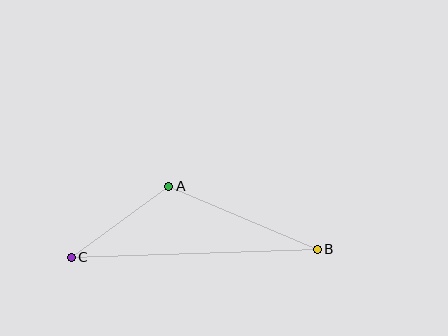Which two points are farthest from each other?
Points B and C are farthest from each other.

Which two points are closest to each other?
Points A and C are closest to each other.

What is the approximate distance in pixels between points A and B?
The distance between A and B is approximately 162 pixels.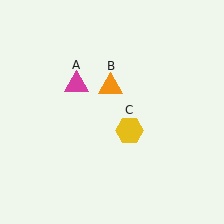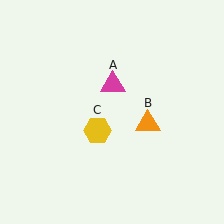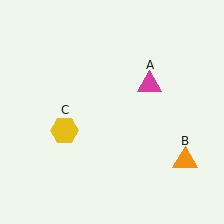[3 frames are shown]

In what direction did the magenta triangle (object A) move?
The magenta triangle (object A) moved right.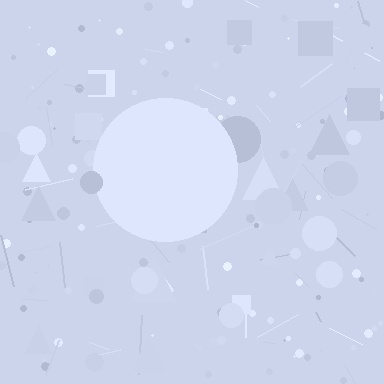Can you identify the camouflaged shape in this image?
The camouflaged shape is a circle.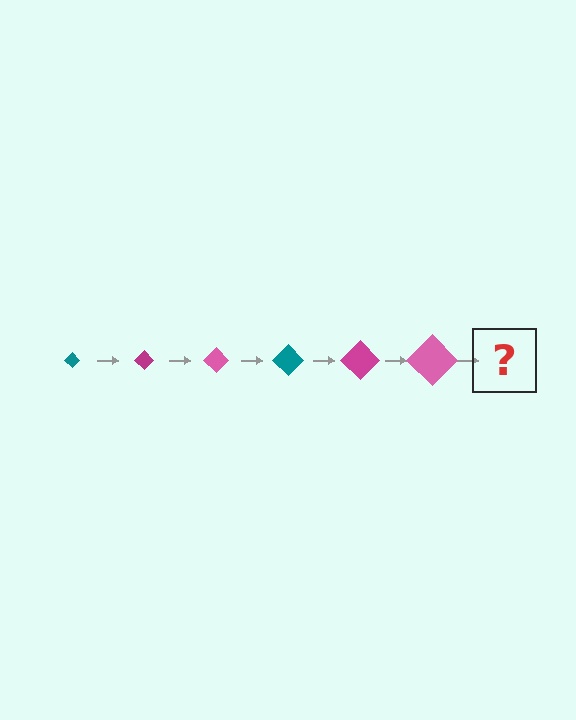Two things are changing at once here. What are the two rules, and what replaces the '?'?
The two rules are that the diamond grows larger each step and the color cycles through teal, magenta, and pink. The '?' should be a teal diamond, larger than the previous one.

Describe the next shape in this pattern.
It should be a teal diamond, larger than the previous one.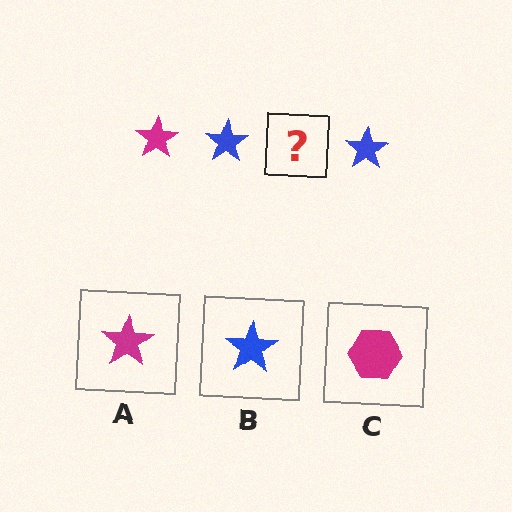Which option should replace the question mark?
Option A.